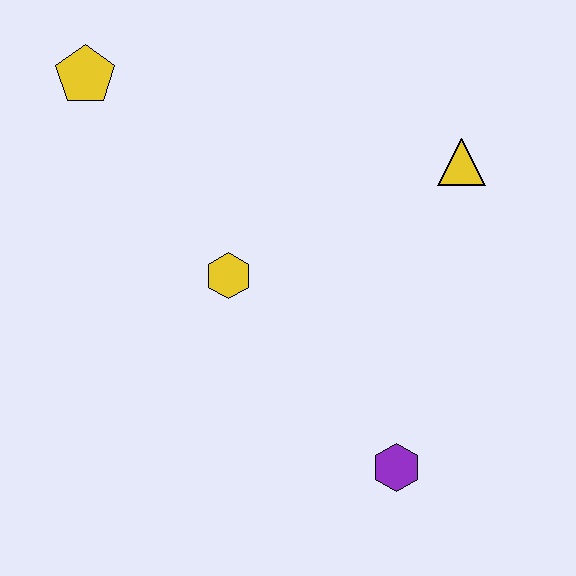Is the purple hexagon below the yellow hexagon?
Yes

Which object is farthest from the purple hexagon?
The yellow pentagon is farthest from the purple hexagon.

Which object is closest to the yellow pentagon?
The yellow hexagon is closest to the yellow pentagon.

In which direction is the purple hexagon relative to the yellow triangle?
The purple hexagon is below the yellow triangle.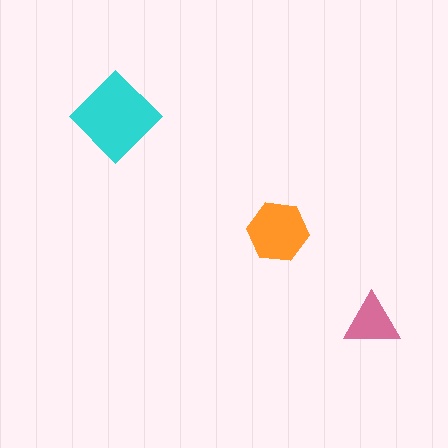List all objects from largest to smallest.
The cyan diamond, the orange hexagon, the pink triangle.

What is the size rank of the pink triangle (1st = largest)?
3rd.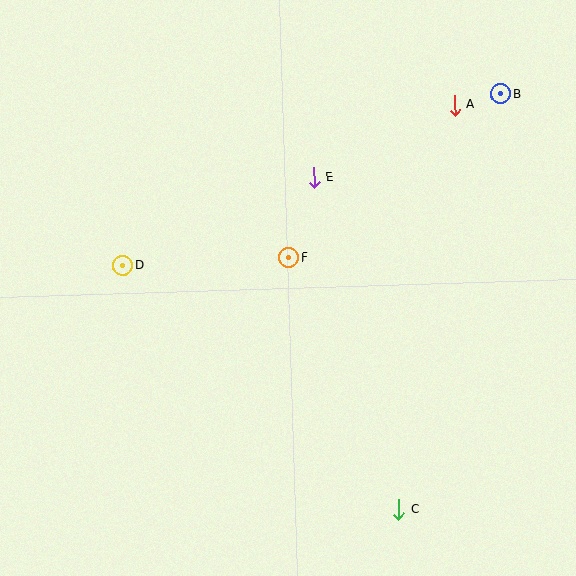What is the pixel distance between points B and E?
The distance between B and E is 204 pixels.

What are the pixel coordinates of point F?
Point F is at (289, 257).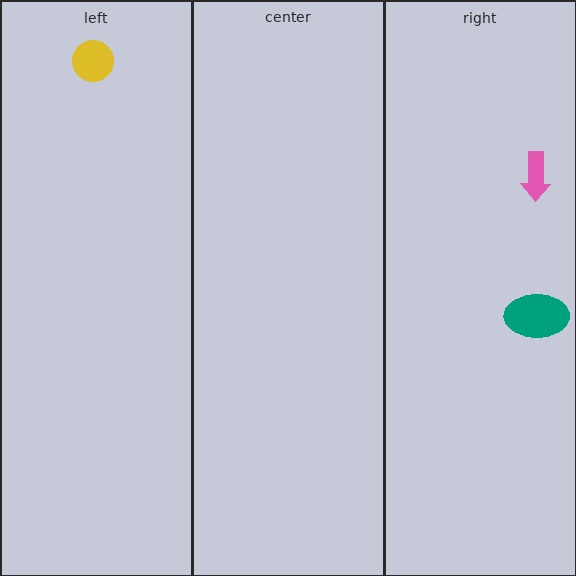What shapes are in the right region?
The teal ellipse, the pink arrow.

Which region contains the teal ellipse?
The right region.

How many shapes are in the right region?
2.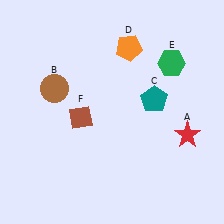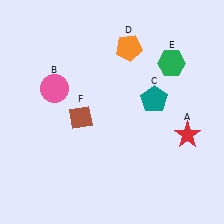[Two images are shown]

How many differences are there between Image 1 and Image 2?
There is 1 difference between the two images.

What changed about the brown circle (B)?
In Image 1, B is brown. In Image 2, it changed to pink.